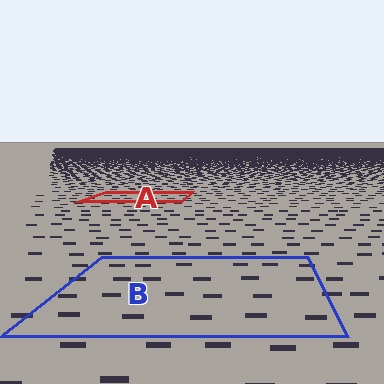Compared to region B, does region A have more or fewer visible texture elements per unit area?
Region A has more texture elements per unit area — they are packed more densely because it is farther away.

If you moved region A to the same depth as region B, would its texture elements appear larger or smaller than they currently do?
They would appear larger. At a closer depth, the same texture elements are projected at a bigger on-screen size.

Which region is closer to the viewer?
Region B is closer. The texture elements there are larger and more spread out.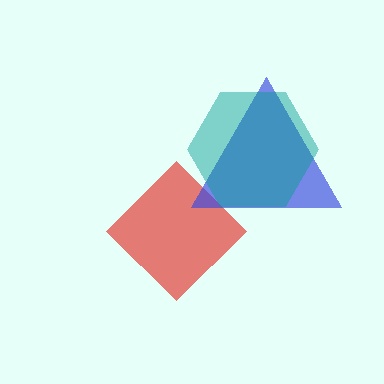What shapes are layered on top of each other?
The layered shapes are: a red diamond, a blue triangle, a teal hexagon.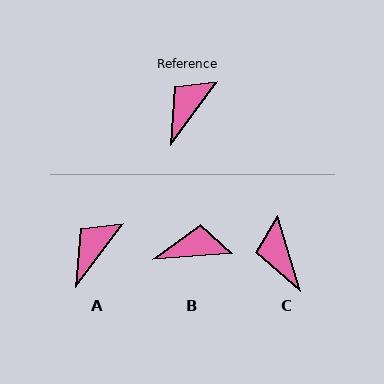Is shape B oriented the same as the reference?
No, it is off by about 49 degrees.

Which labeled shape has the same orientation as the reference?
A.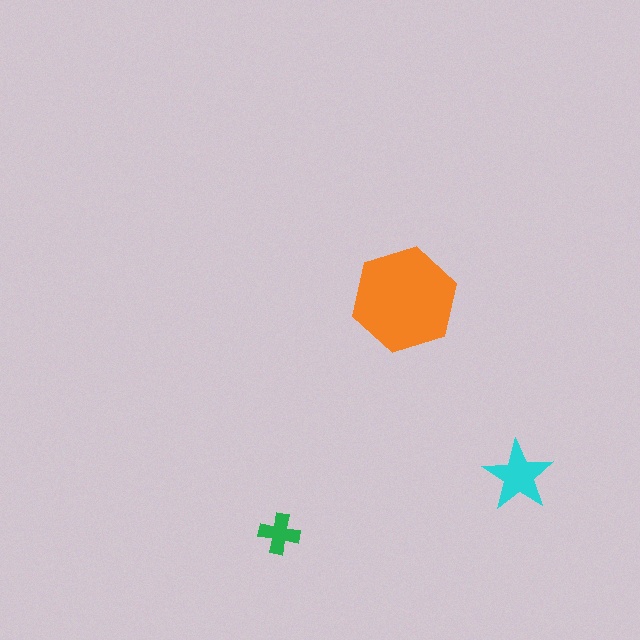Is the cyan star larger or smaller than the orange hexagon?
Smaller.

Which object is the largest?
The orange hexagon.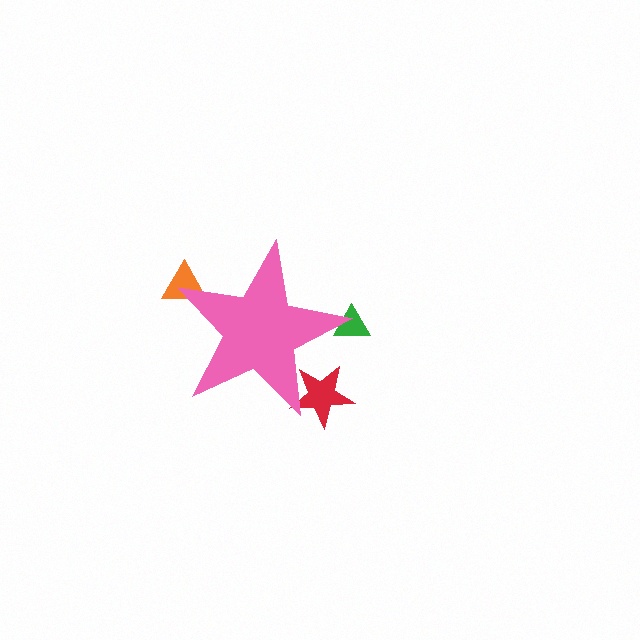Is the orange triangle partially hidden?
Yes, the orange triangle is partially hidden behind the pink star.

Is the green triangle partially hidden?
Yes, the green triangle is partially hidden behind the pink star.